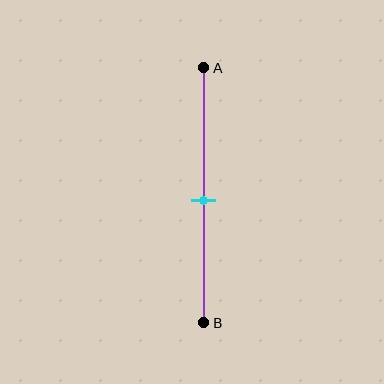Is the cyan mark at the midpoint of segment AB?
Yes, the mark is approximately at the midpoint.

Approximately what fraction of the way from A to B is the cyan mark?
The cyan mark is approximately 50% of the way from A to B.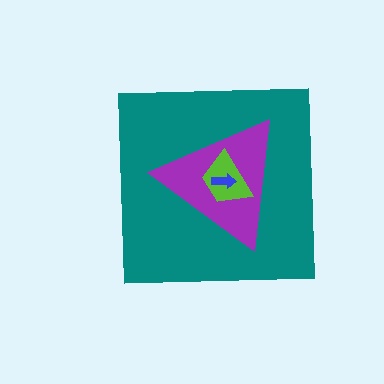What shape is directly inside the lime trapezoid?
The blue arrow.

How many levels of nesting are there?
4.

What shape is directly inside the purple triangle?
The lime trapezoid.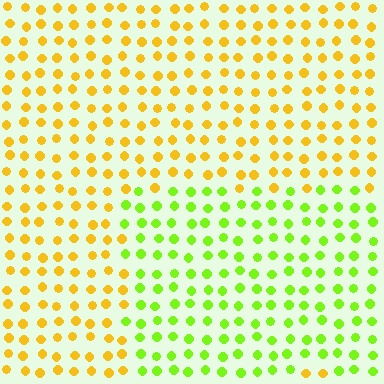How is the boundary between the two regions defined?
The boundary is defined purely by a slight shift in hue (about 49 degrees). Spacing, size, and orientation are identical on both sides.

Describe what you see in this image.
The image is filled with small yellow elements in a uniform arrangement. A rectangle-shaped region is visible where the elements are tinted to a slightly different hue, forming a subtle color boundary.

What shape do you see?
I see a rectangle.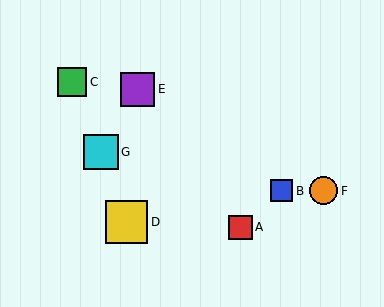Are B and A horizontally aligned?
No, B is at y≈191 and A is at y≈227.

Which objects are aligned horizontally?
Objects B, F are aligned horizontally.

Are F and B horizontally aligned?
Yes, both are at y≈191.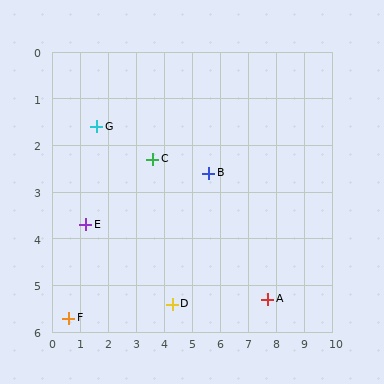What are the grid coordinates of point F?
Point F is at approximately (0.6, 5.7).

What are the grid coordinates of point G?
Point G is at approximately (1.6, 1.6).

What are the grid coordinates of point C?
Point C is at approximately (3.6, 2.3).